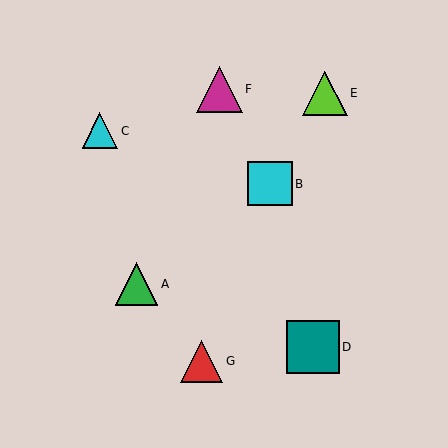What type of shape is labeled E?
Shape E is a lime triangle.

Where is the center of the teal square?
The center of the teal square is at (313, 347).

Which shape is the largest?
The teal square (labeled D) is the largest.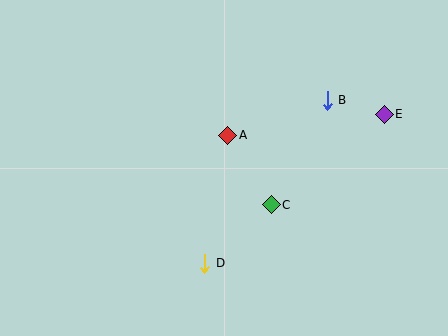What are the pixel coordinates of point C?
Point C is at (271, 205).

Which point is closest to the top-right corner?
Point E is closest to the top-right corner.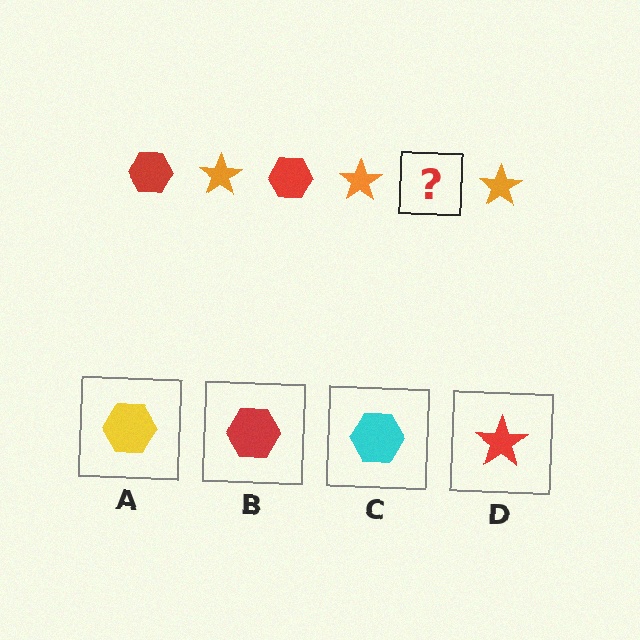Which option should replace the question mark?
Option B.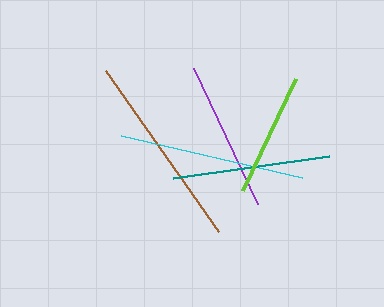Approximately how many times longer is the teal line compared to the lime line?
The teal line is approximately 1.3 times the length of the lime line.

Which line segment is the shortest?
The lime line is the shortest at approximately 123 pixels.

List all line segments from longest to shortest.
From longest to shortest: brown, cyan, teal, purple, lime.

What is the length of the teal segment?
The teal segment is approximately 158 pixels long.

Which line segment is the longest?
The brown line is the longest at approximately 197 pixels.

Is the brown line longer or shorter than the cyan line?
The brown line is longer than the cyan line.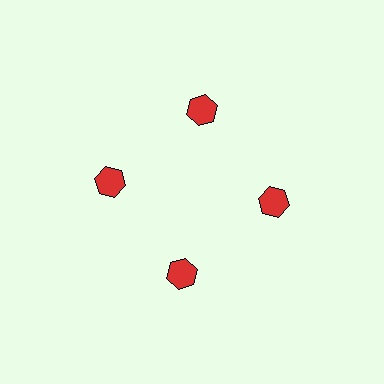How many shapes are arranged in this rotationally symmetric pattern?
There are 4 shapes, arranged in 4 groups of 1.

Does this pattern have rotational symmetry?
Yes, this pattern has 4-fold rotational symmetry. It looks the same after rotating 90 degrees around the center.